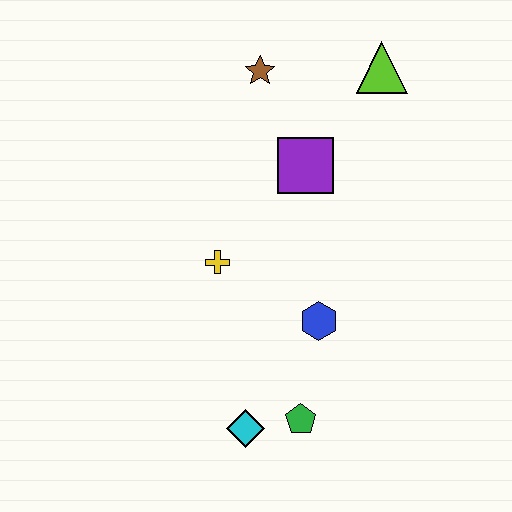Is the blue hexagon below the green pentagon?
No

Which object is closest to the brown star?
The purple square is closest to the brown star.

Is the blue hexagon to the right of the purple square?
Yes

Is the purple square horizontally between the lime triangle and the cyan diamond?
Yes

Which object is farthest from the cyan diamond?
The lime triangle is farthest from the cyan diamond.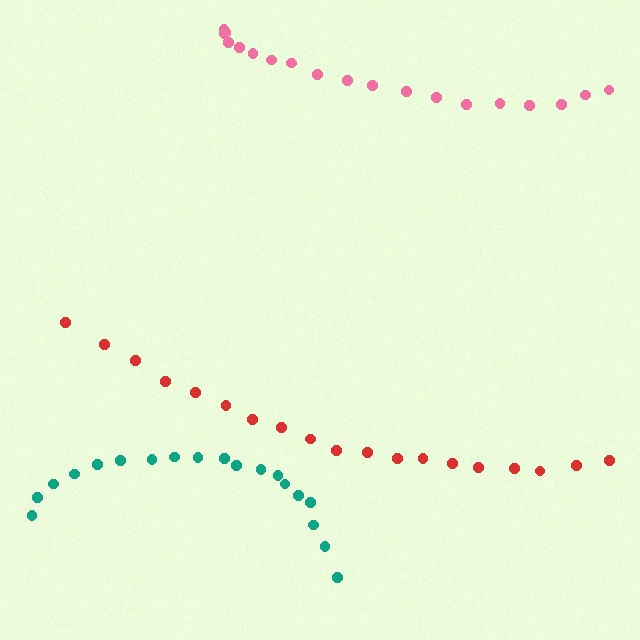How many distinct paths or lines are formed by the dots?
There are 3 distinct paths.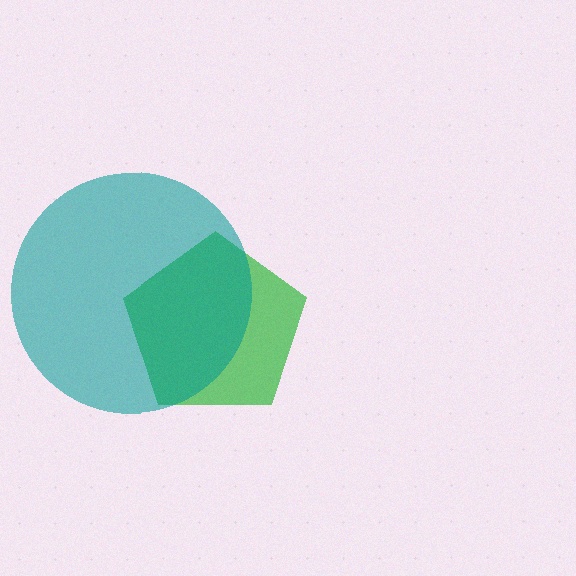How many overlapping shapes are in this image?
There are 2 overlapping shapes in the image.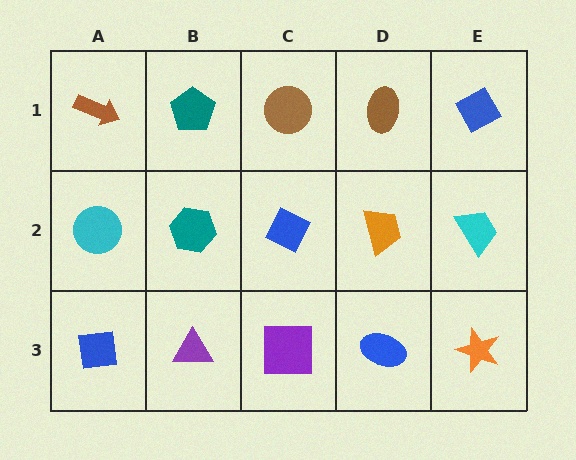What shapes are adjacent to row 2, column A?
A brown arrow (row 1, column A), a blue square (row 3, column A), a teal hexagon (row 2, column B).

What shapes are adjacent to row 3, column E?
A cyan trapezoid (row 2, column E), a blue ellipse (row 3, column D).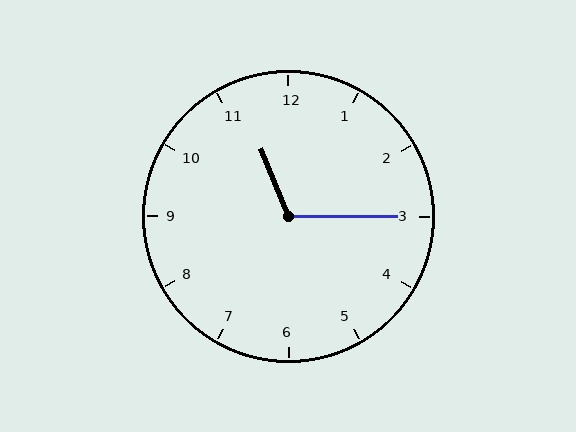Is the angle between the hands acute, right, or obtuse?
It is obtuse.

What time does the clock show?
11:15.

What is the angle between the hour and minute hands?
Approximately 112 degrees.